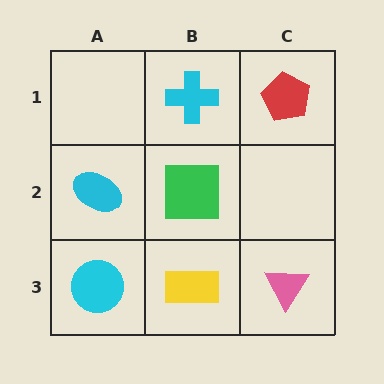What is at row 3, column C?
A pink triangle.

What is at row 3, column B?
A yellow rectangle.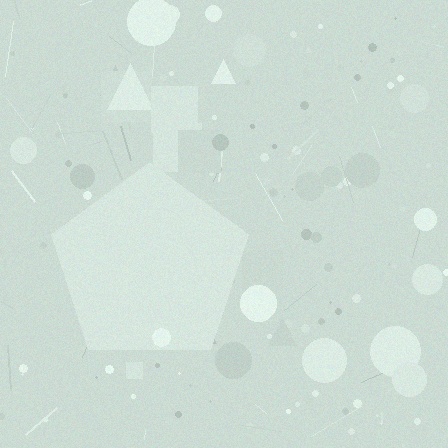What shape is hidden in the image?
A pentagon is hidden in the image.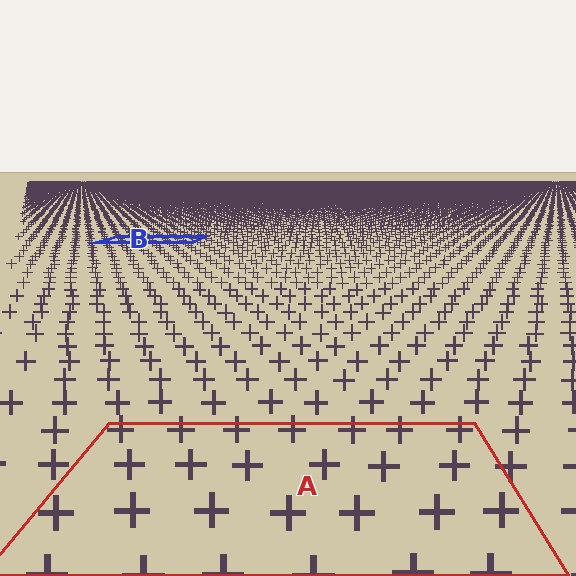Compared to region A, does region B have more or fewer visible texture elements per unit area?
Region B has more texture elements per unit area — they are packed more densely because it is farther away.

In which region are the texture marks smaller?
The texture marks are smaller in region B, because it is farther away.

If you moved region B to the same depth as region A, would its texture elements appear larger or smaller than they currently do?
They would appear larger. At a closer depth, the same texture elements are projected at a bigger on-screen size.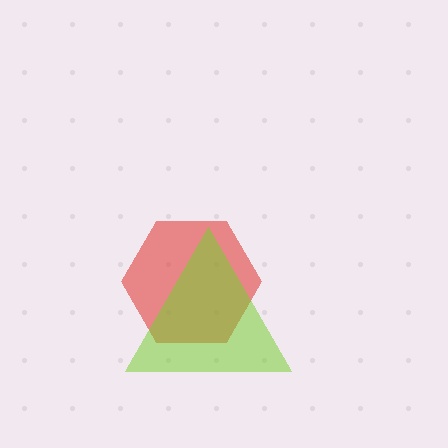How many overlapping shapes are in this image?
There are 2 overlapping shapes in the image.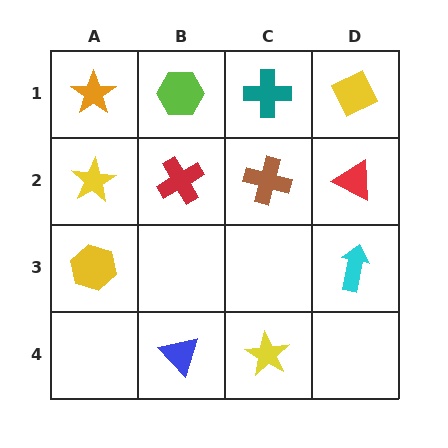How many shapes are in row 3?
2 shapes.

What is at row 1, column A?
An orange star.